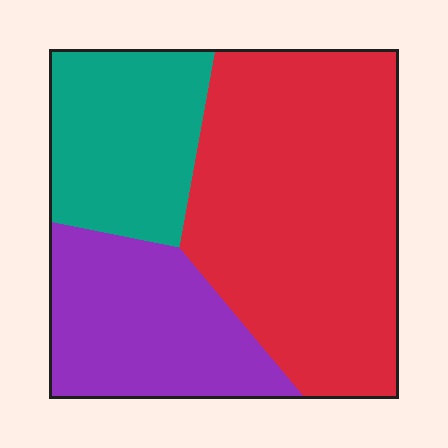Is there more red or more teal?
Red.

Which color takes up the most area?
Red, at roughly 50%.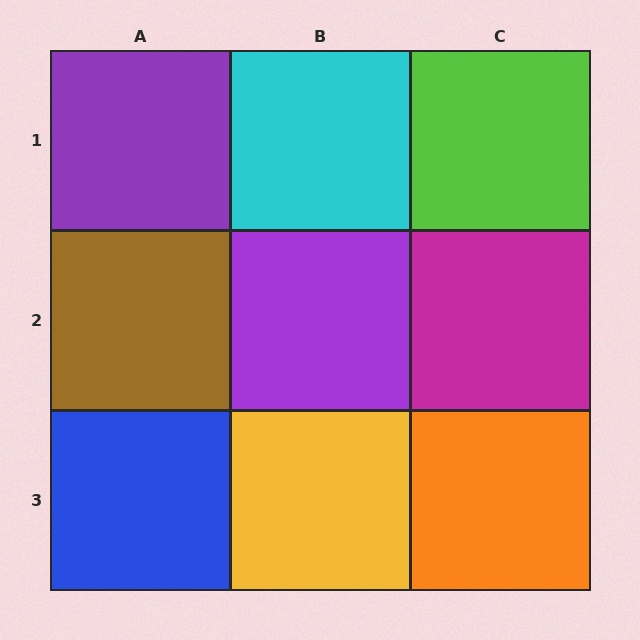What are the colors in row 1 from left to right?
Purple, cyan, lime.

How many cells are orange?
1 cell is orange.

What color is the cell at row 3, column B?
Yellow.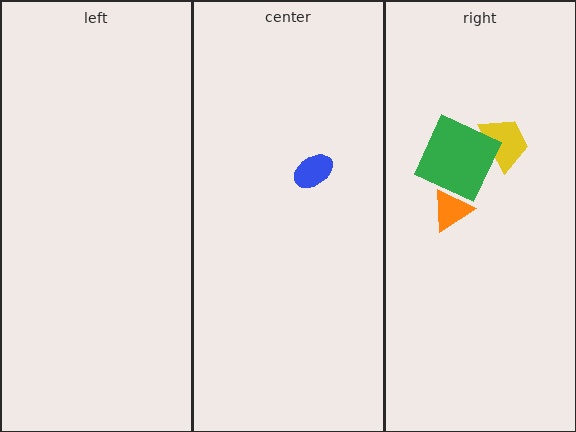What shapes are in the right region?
The yellow trapezoid, the orange triangle, the green square.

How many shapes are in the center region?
1.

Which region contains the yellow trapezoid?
The right region.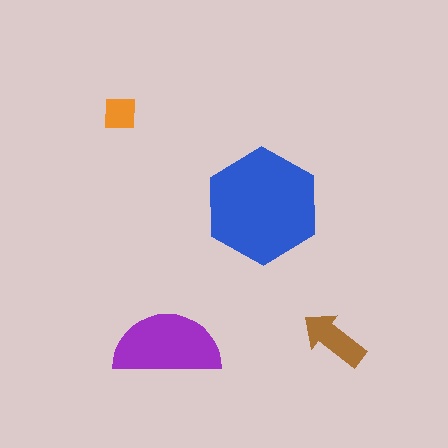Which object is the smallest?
The orange square.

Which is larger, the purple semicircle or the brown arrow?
The purple semicircle.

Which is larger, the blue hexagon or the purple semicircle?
The blue hexagon.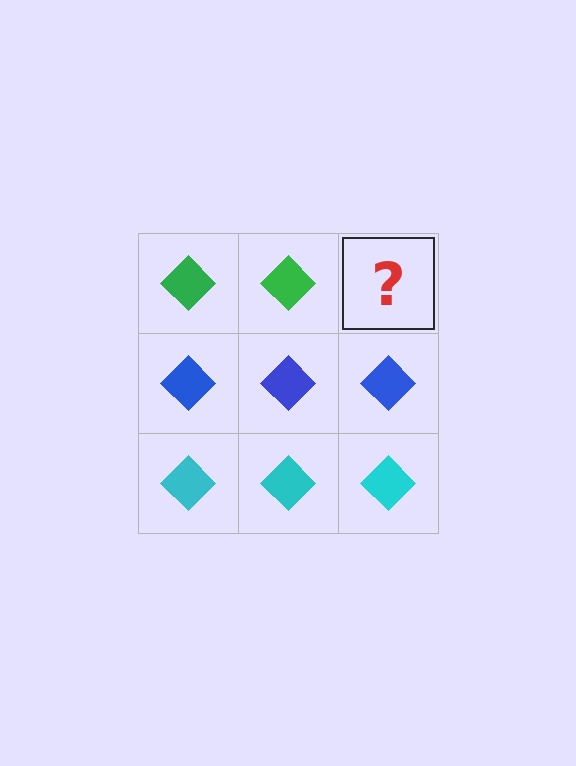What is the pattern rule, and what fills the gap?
The rule is that each row has a consistent color. The gap should be filled with a green diamond.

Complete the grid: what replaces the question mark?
The question mark should be replaced with a green diamond.